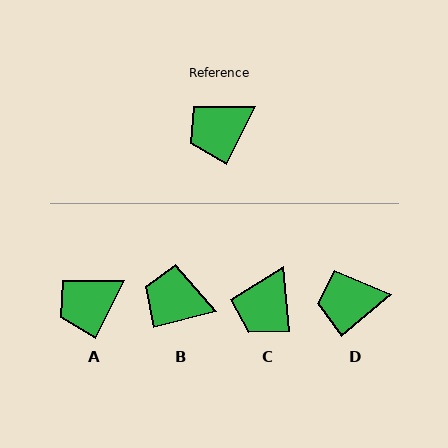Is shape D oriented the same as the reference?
No, it is off by about 23 degrees.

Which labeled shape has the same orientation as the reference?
A.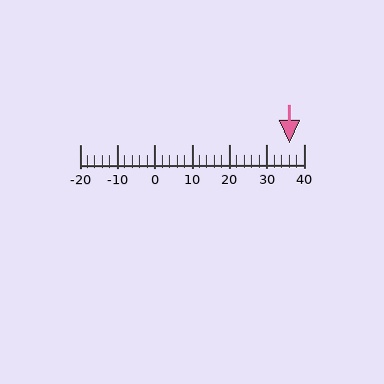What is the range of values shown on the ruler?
The ruler shows values from -20 to 40.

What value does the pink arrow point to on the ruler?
The pink arrow points to approximately 36.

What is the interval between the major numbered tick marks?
The major tick marks are spaced 10 units apart.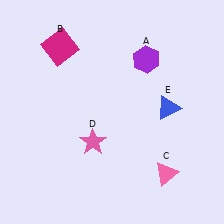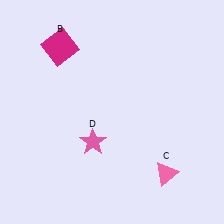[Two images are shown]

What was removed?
The blue triangle (E), the purple hexagon (A) were removed in Image 2.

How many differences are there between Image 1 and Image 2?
There are 2 differences between the two images.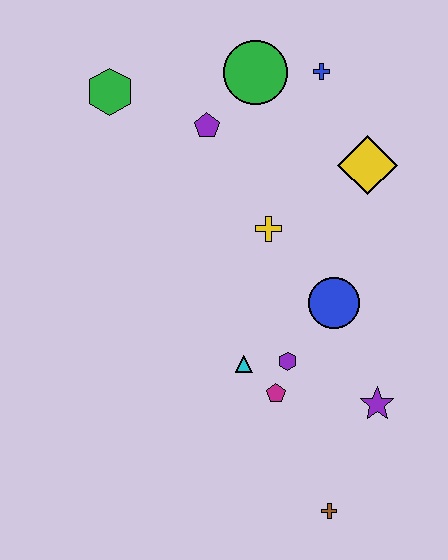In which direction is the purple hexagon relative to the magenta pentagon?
The purple hexagon is above the magenta pentagon.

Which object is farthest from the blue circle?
The green hexagon is farthest from the blue circle.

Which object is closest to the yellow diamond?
The blue cross is closest to the yellow diamond.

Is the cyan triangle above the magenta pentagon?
Yes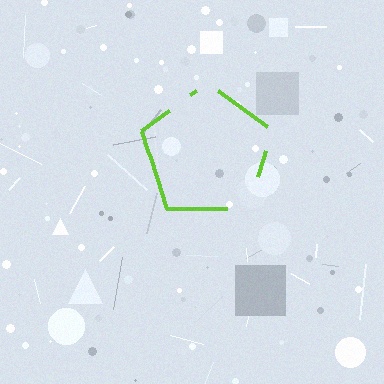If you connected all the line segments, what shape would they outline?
They would outline a pentagon.